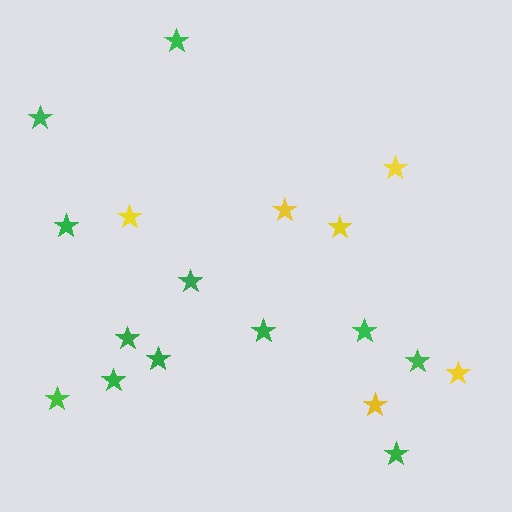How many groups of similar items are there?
There are 2 groups: one group of yellow stars (6) and one group of green stars (12).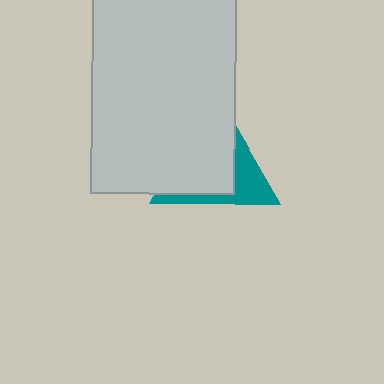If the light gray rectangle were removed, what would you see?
You would see the complete teal triangle.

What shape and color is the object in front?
The object in front is a light gray rectangle.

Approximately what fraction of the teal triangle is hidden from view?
Roughly 68% of the teal triangle is hidden behind the light gray rectangle.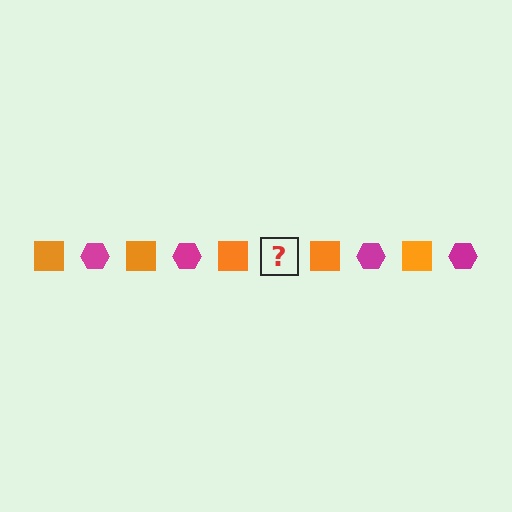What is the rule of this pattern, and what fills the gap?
The rule is that the pattern alternates between orange square and magenta hexagon. The gap should be filled with a magenta hexagon.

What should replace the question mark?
The question mark should be replaced with a magenta hexagon.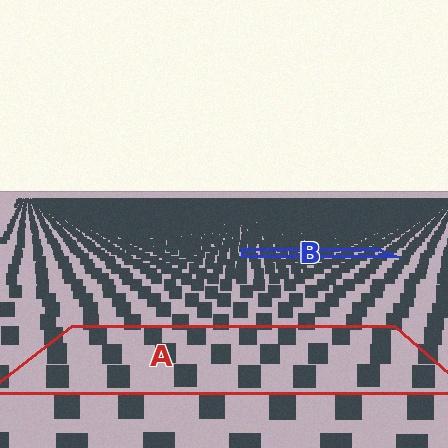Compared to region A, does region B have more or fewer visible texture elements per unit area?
Region B has more texture elements per unit area — they are packed more densely because it is farther away.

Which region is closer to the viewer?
Region A is closer. The texture elements there are larger and more spread out.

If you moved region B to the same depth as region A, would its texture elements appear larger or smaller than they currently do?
They would appear larger. At a closer depth, the same texture elements are projected at a bigger on-screen size.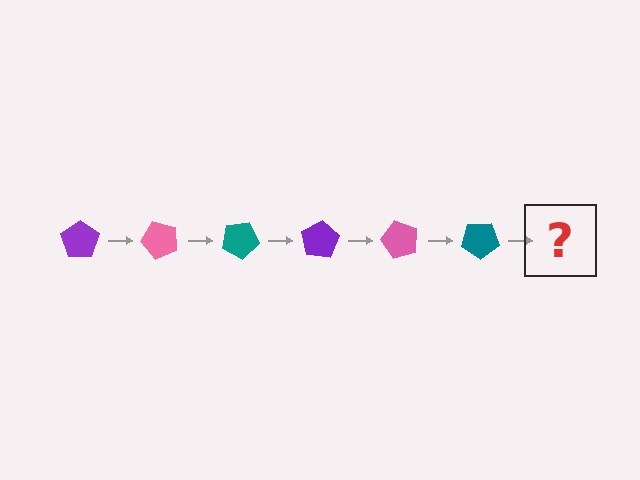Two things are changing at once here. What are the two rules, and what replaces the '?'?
The two rules are that it rotates 50 degrees each step and the color cycles through purple, pink, and teal. The '?' should be a purple pentagon, rotated 300 degrees from the start.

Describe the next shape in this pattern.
It should be a purple pentagon, rotated 300 degrees from the start.